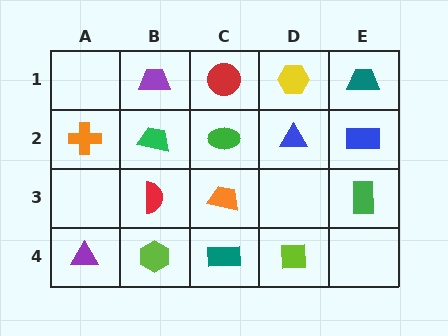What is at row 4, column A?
A purple triangle.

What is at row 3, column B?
A red semicircle.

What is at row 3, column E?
A green rectangle.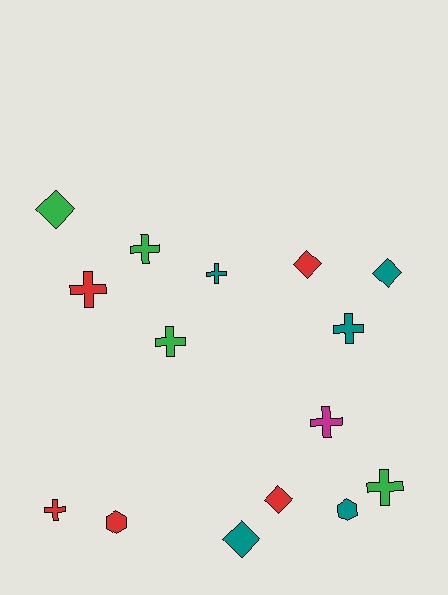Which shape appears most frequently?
Cross, with 8 objects.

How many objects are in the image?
There are 15 objects.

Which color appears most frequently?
Red, with 5 objects.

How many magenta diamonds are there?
There are no magenta diamonds.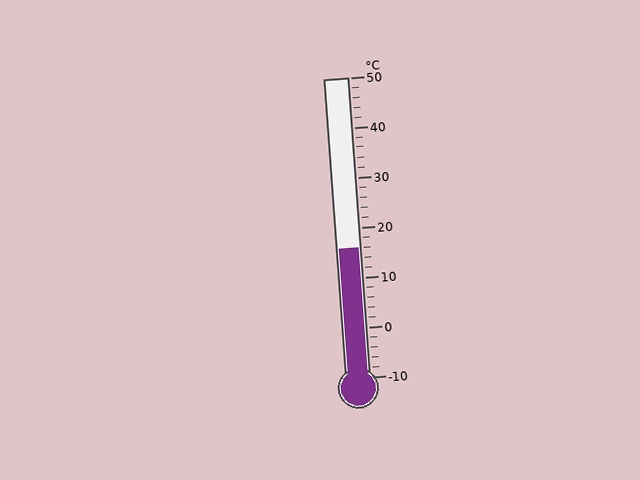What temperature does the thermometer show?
The thermometer shows approximately 16°C.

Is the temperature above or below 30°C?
The temperature is below 30°C.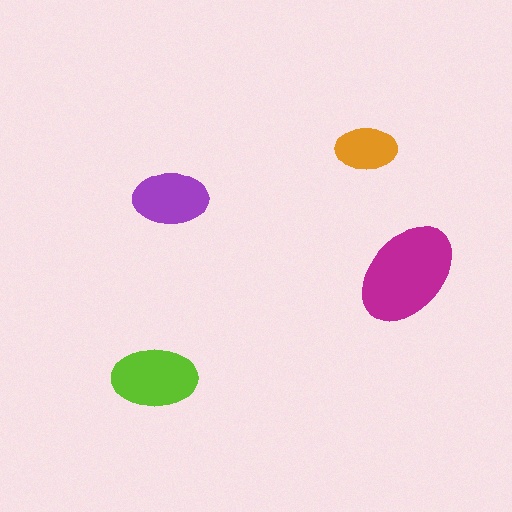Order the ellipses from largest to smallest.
the magenta one, the lime one, the purple one, the orange one.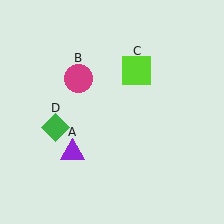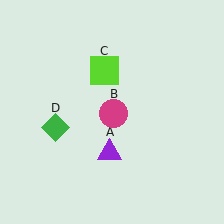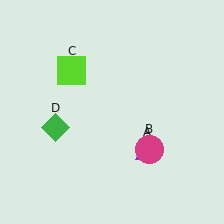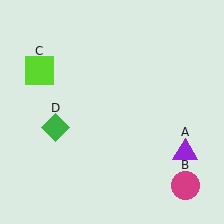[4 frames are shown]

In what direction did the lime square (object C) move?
The lime square (object C) moved left.